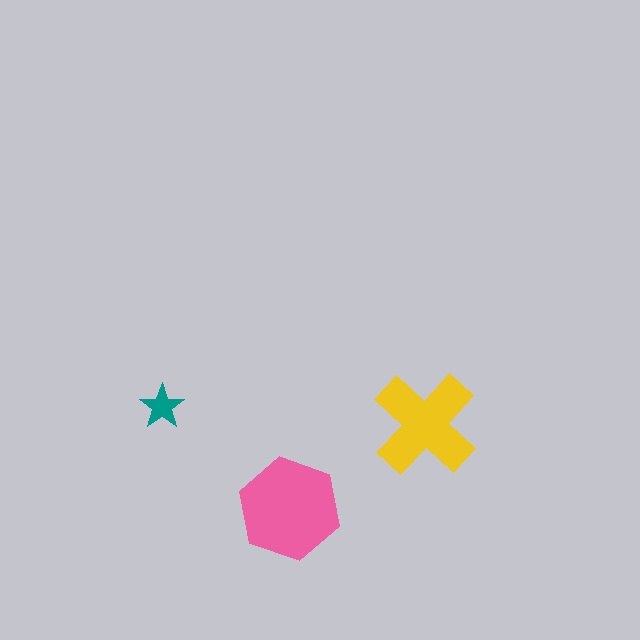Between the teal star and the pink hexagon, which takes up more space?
The pink hexagon.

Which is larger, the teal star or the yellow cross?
The yellow cross.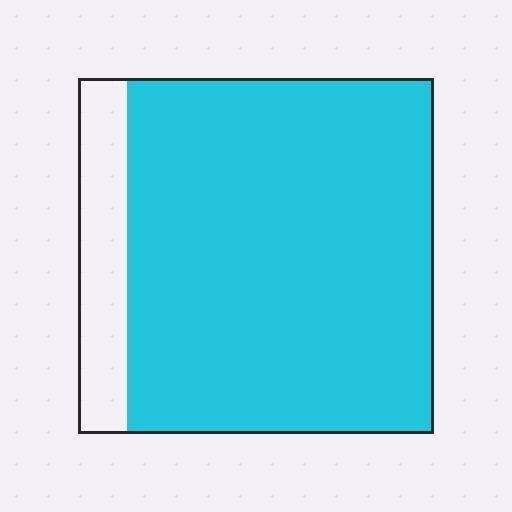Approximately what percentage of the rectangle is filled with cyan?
Approximately 85%.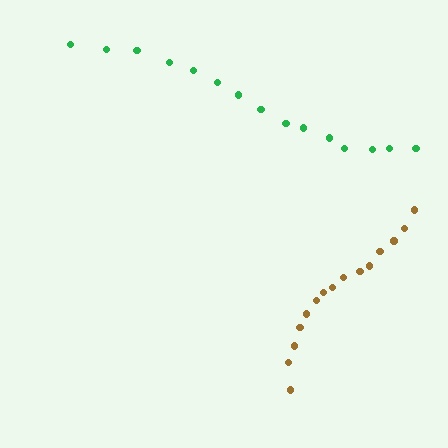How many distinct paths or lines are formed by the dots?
There are 2 distinct paths.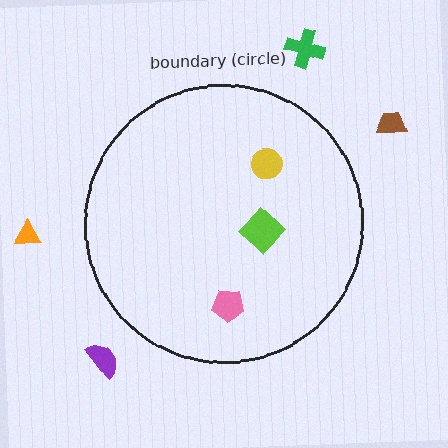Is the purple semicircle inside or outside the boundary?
Outside.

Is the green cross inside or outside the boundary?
Outside.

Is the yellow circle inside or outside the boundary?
Inside.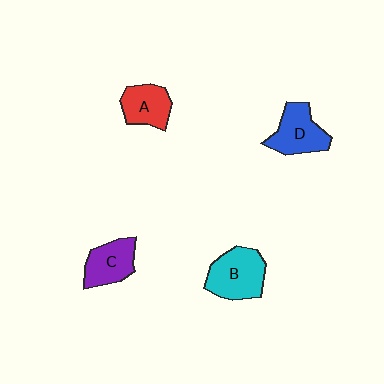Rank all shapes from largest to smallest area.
From largest to smallest: B (cyan), D (blue), C (purple), A (red).